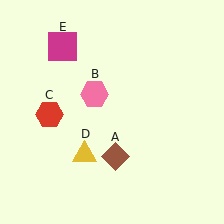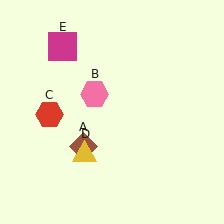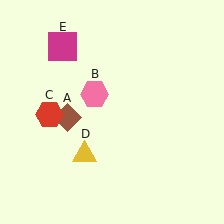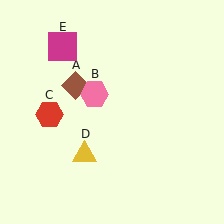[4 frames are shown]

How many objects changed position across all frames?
1 object changed position: brown diamond (object A).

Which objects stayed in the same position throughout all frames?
Pink hexagon (object B) and red hexagon (object C) and yellow triangle (object D) and magenta square (object E) remained stationary.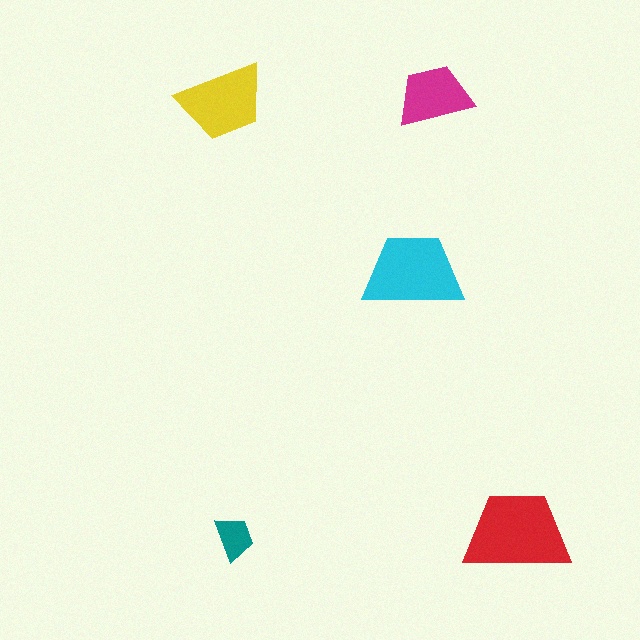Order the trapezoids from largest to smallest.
the red one, the cyan one, the yellow one, the magenta one, the teal one.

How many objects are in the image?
There are 5 objects in the image.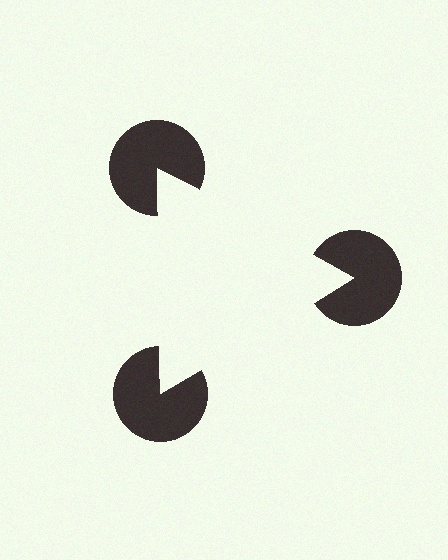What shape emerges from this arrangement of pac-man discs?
An illusory triangle — its edges are inferred from the aligned wedge cuts in the pac-man discs, not physically drawn.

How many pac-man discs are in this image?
There are 3 — one at each vertex of the illusory triangle.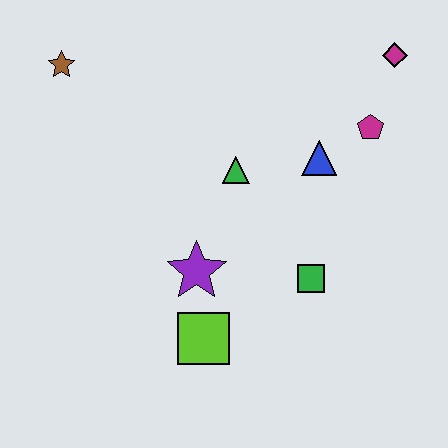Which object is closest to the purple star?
The lime square is closest to the purple star.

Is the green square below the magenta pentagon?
Yes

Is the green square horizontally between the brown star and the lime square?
No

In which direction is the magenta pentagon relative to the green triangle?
The magenta pentagon is to the right of the green triangle.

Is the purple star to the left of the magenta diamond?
Yes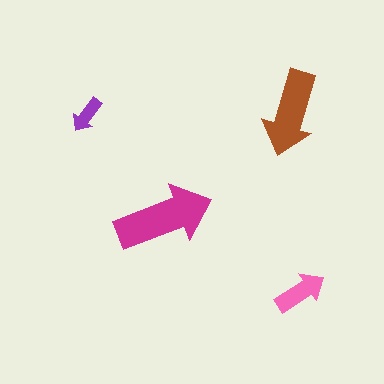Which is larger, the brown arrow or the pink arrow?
The brown one.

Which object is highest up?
The brown arrow is topmost.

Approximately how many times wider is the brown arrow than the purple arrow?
About 2.5 times wider.